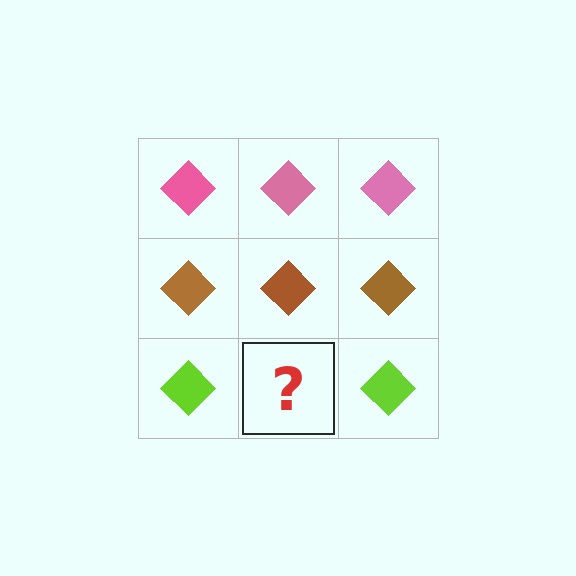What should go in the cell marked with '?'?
The missing cell should contain a lime diamond.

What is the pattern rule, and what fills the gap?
The rule is that each row has a consistent color. The gap should be filled with a lime diamond.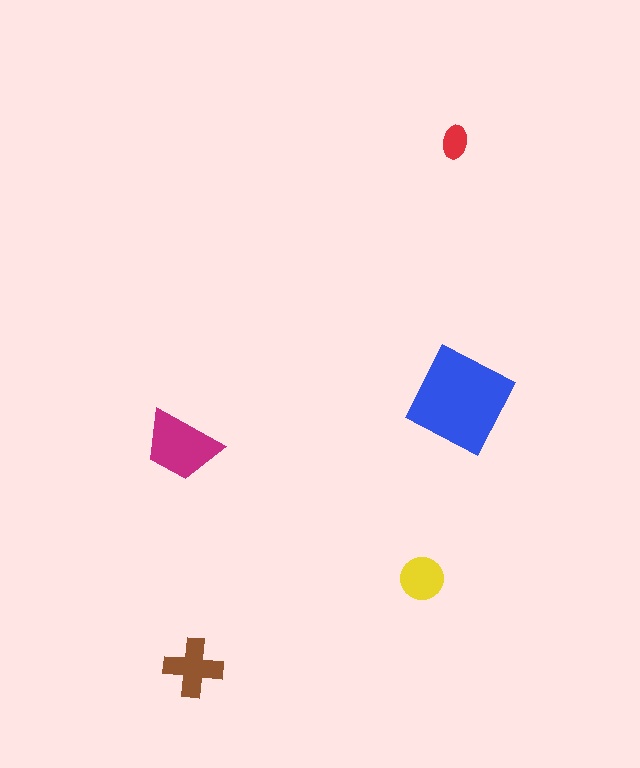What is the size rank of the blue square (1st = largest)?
1st.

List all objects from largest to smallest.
The blue square, the magenta trapezoid, the brown cross, the yellow circle, the red ellipse.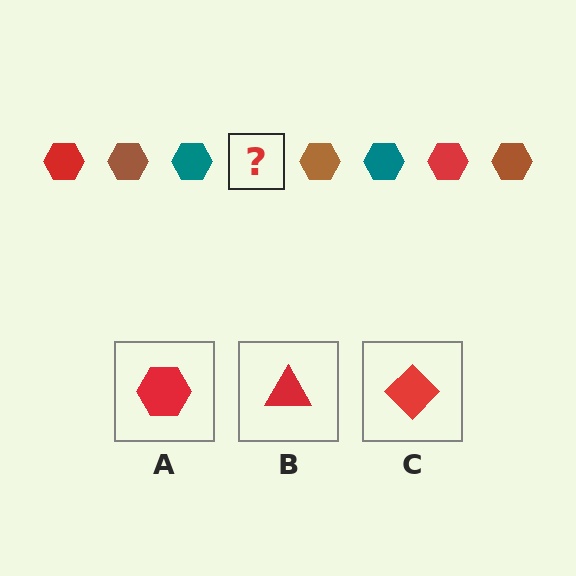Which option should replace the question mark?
Option A.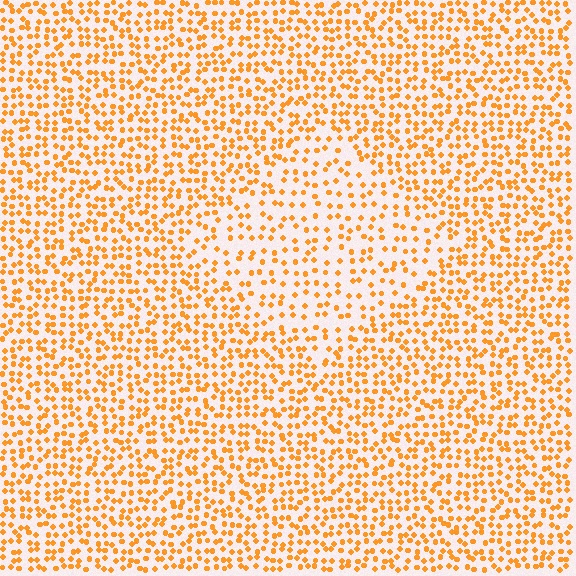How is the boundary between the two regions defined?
The boundary is defined by a change in element density (approximately 1.7x ratio). All elements are the same color, size, and shape.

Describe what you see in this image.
The image contains small orange elements arranged at two different densities. A diamond-shaped region is visible where the elements are less densely packed than the surrounding area.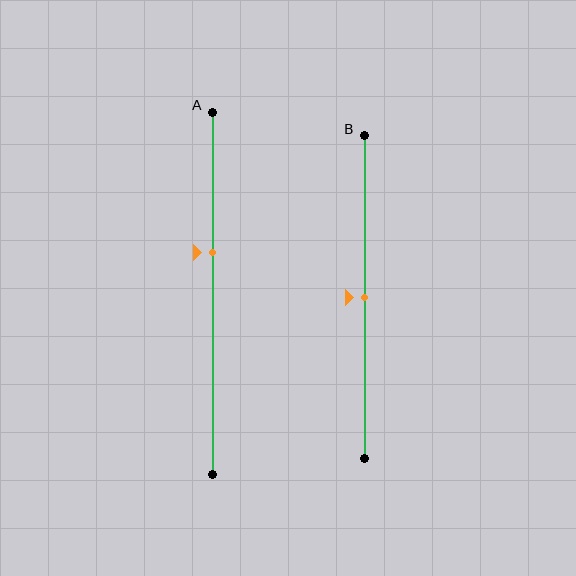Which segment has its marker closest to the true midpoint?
Segment B has its marker closest to the true midpoint.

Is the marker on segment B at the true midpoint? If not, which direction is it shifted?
Yes, the marker on segment B is at the true midpoint.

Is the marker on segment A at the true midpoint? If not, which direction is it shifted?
No, the marker on segment A is shifted upward by about 11% of the segment length.